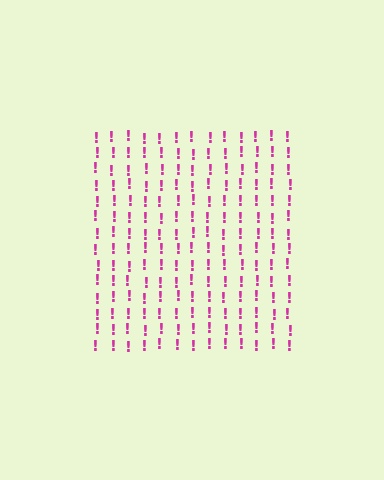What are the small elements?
The small elements are exclamation marks.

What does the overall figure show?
The overall figure shows a square.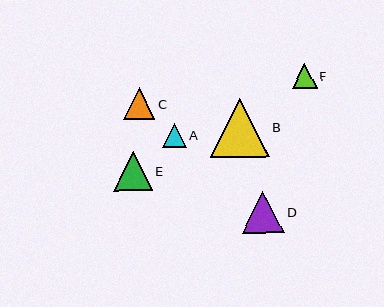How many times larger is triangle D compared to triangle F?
Triangle D is approximately 1.7 times the size of triangle F.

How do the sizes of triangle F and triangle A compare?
Triangle F and triangle A are approximately the same size.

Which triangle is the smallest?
Triangle A is the smallest with a size of approximately 24 pixels.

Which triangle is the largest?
Triangle B is the largest with a size of approximately 59 pixels.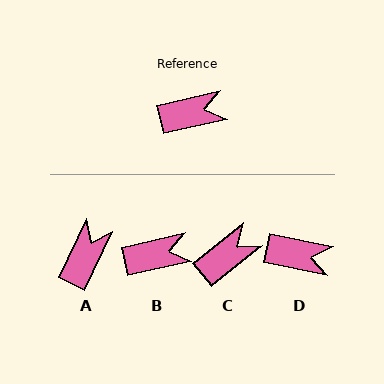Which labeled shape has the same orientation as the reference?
B.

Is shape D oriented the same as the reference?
No, it is off by about 24 degrees.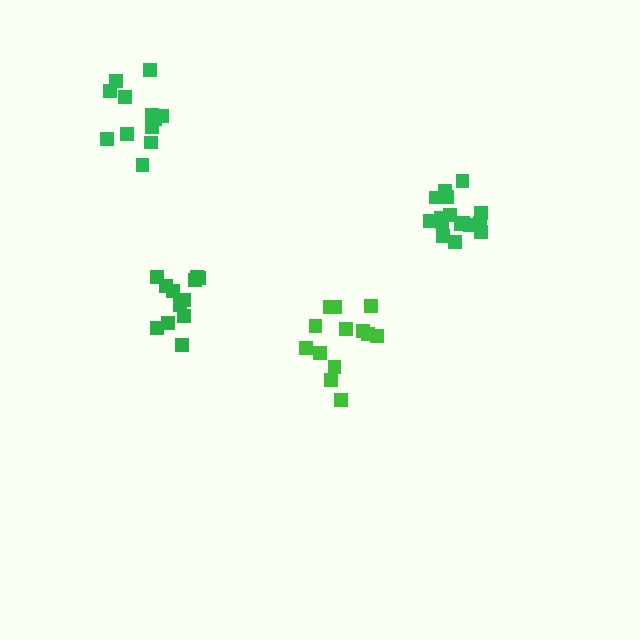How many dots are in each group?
Group 1: 12 dots, Group 2: 13 dots, Group 3: 16 dots, Group 4: 12 dots (53 total).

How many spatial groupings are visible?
There are 4 spatial groupings.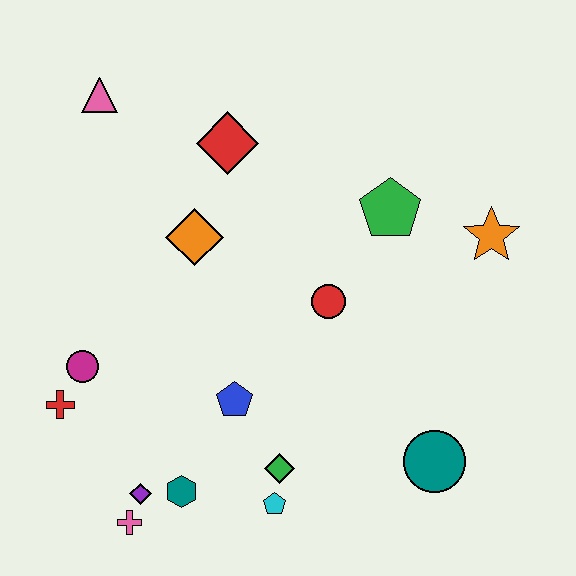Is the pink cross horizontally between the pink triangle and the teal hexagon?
Yes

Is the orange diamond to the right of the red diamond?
No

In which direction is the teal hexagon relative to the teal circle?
The teal hexagon is to the left of the teal circle.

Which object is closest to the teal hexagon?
The purple diamond is closest to the teal hexagon.